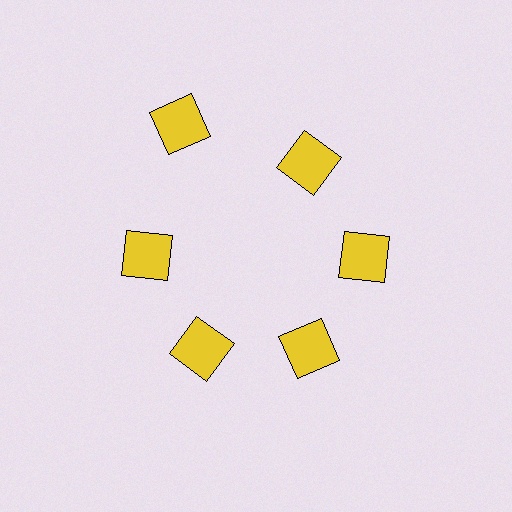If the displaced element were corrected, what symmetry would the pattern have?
It would have 6-fold rotational symmetry — the pattern would map onto itself every 60 degrees.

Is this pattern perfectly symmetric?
No. The 6 yellow squares are arranged in a ring, but one element near the 11 o'clock position is pushed outward from the center, breaking the 6-fold rotational symmetry.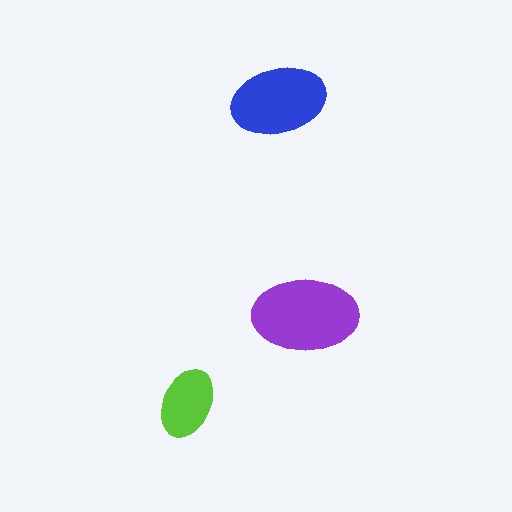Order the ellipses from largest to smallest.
the purple one, the blue one, the lime one.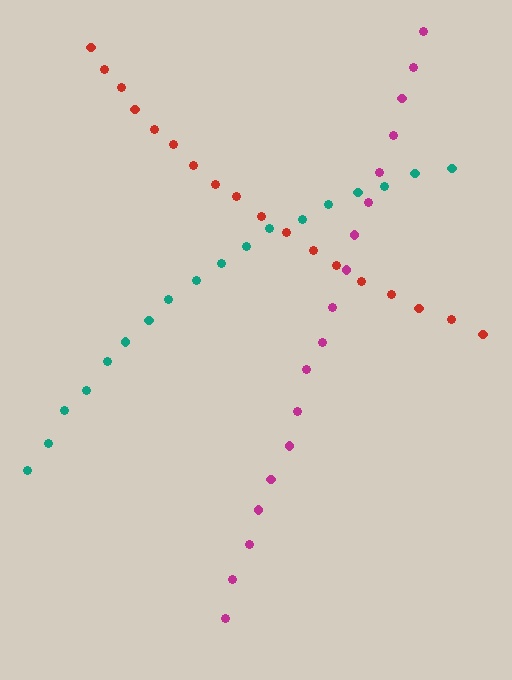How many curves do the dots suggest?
There are 3 distinct paths.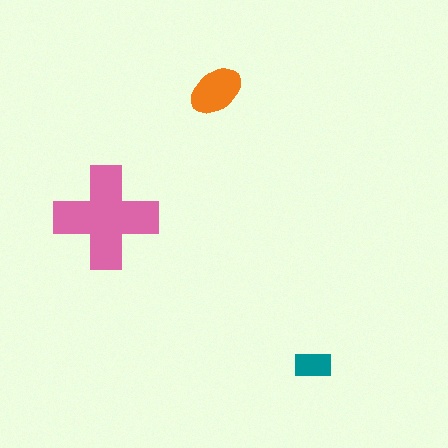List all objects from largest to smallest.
The pink cross, the orange ellipse, the teal rectangle.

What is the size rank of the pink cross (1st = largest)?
1st.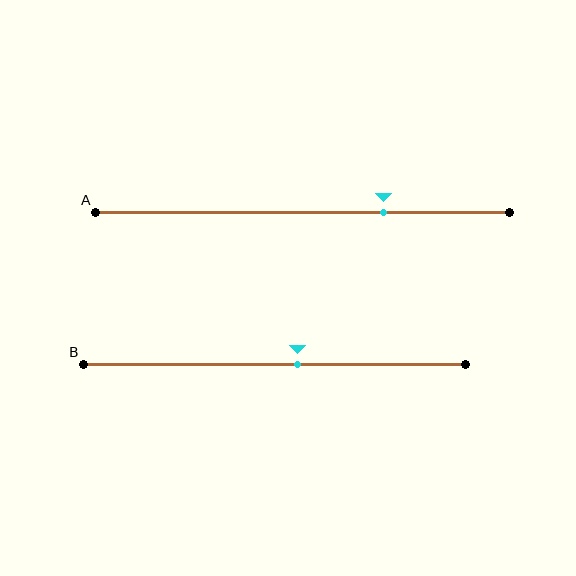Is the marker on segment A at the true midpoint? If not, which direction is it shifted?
No, the marker on segment A is shifted to the right by about 20% of the segment length.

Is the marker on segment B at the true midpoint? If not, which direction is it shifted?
No, the marker on segment B is shifted to the right by about 6% of the segment length.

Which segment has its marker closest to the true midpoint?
Segment B has its marker closest to the true midpoint.